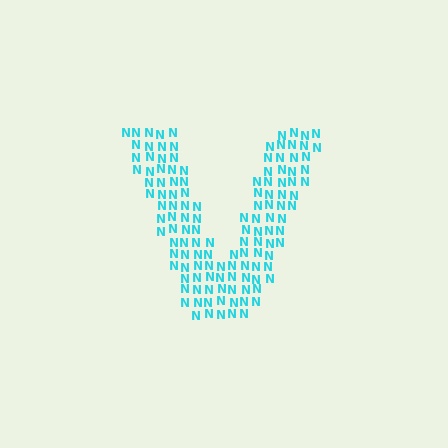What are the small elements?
The small elements are letter N's.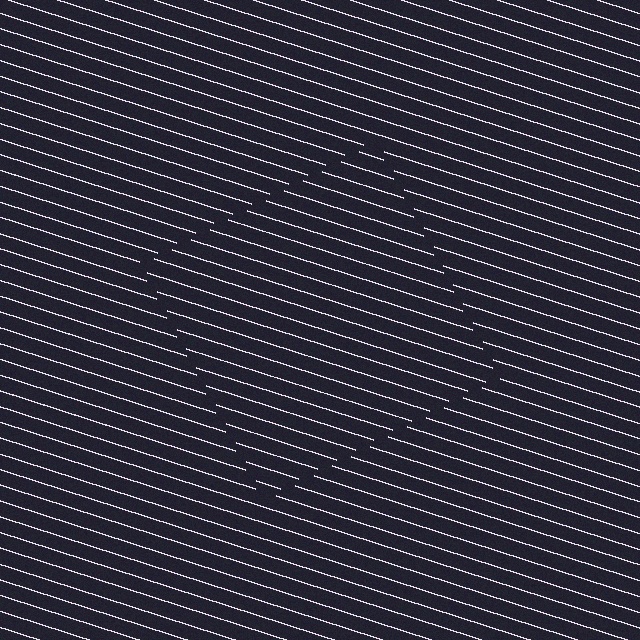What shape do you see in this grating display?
An illusory square. The interior of the shape contains the same grating, shifted by half a period — the contour is defined by the phase discontinuity where line-ends from the inner and outer gratings abut.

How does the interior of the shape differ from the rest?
The interior of the shape contains the same grating, shifted by half a period — the contour is defined by the phase discontinuity where line-ends from the inner and outer gratings abut.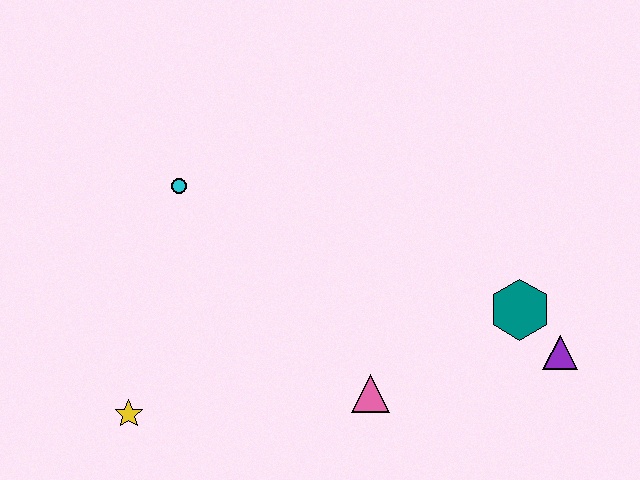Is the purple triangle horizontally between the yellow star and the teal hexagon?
No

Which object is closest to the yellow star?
The cyan circle is closest to the yellow star.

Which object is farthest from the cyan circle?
The purple triangle is farthest from the cyan circle.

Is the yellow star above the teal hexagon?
No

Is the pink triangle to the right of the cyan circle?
Yes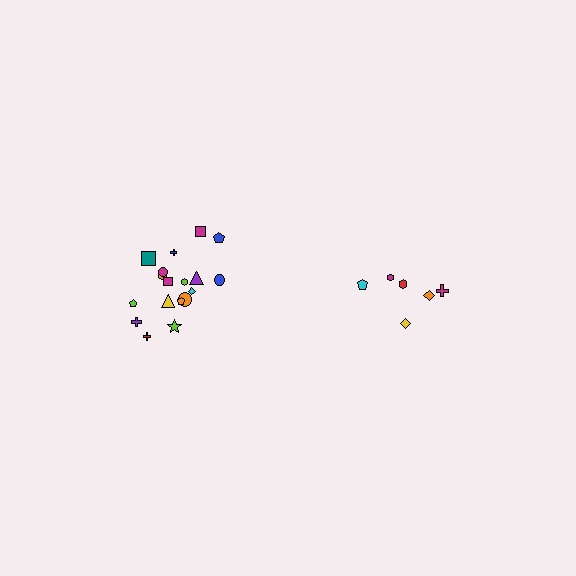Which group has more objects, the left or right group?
The left group.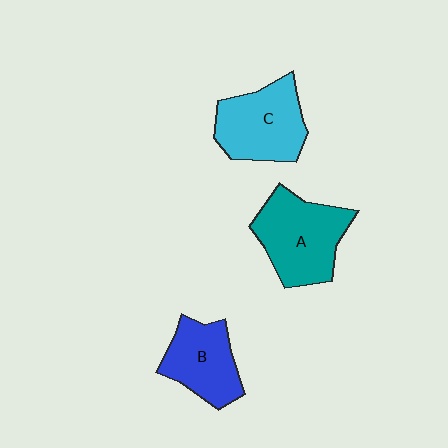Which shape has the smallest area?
Shape B (blue).